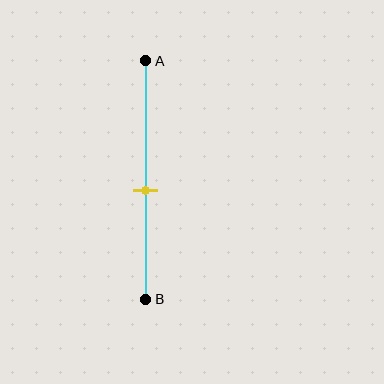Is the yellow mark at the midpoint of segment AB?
No, the mark is at about 55% from A, not at the 50% midpoint.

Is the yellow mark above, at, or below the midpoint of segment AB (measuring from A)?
The yellow mark is below the midpoint of segment AB.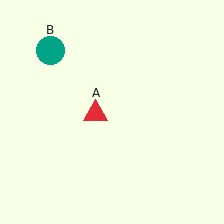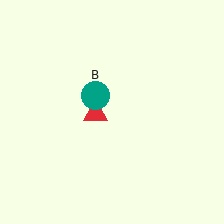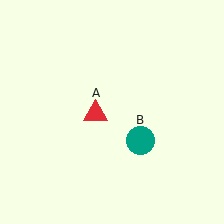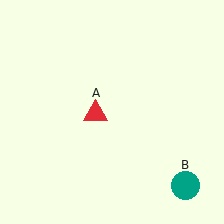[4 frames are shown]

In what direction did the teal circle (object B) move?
The teal circle (object B) moved down and to the right.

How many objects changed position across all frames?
1 object changed position: teal circle (object B).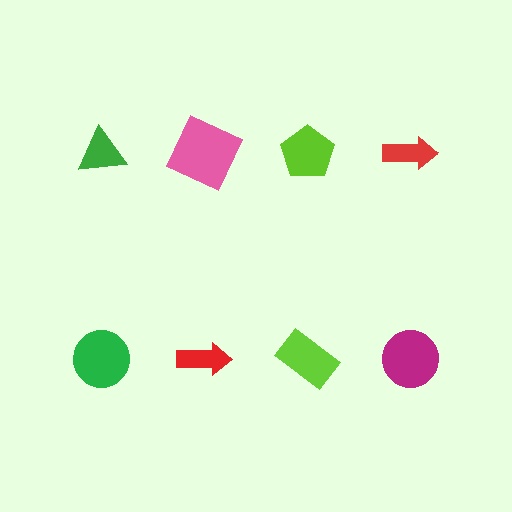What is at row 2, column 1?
A green circle.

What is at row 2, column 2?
A red arrow.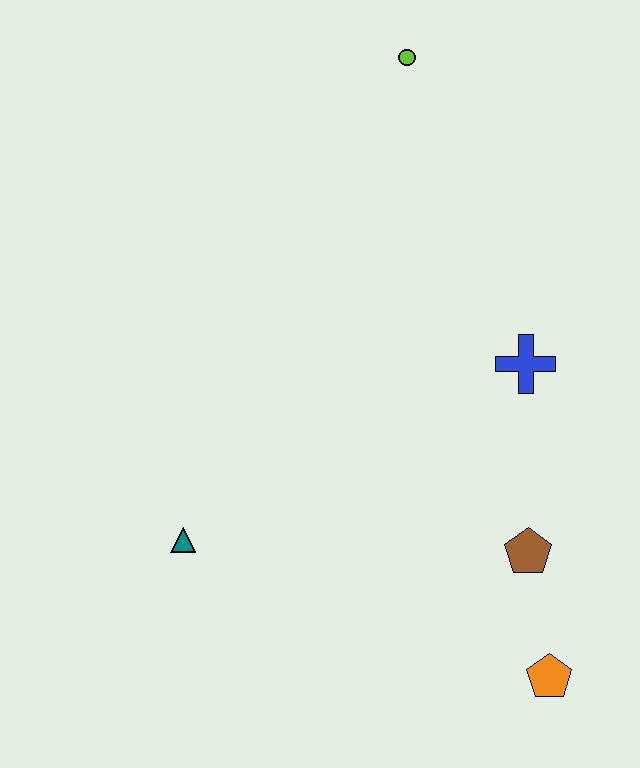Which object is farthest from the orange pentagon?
The lime circle is farthest from the orange pentagon.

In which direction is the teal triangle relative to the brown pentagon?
The teal triangle is to the left of the brown pentagon.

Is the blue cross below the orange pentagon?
No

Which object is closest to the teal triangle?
The brown pentagon is closest to the teal triangle.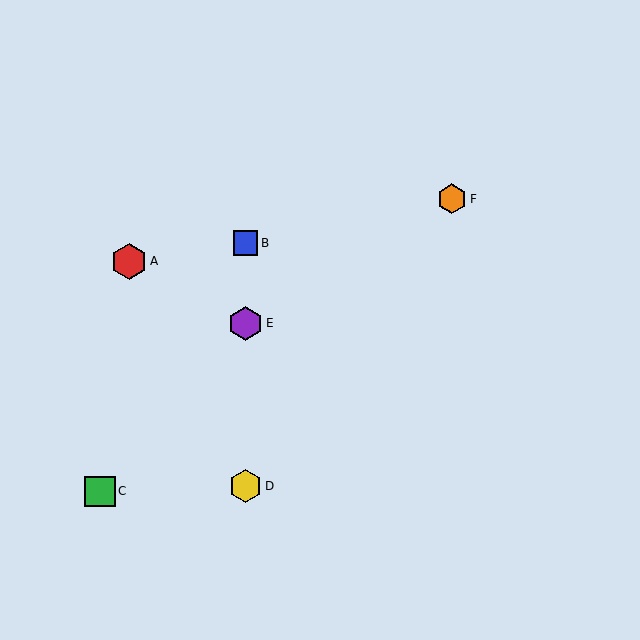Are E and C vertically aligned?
No, E is at x≈246 and C is at x≈100.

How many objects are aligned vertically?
3 objects (B, D, E) are aligned vertically.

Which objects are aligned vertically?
Objects B, D, E are aligned vertically.